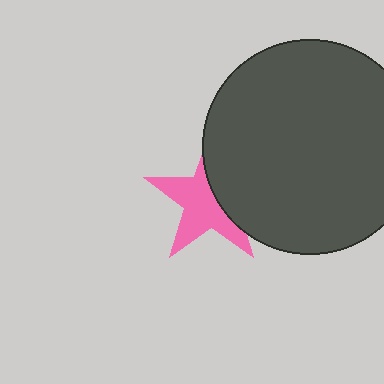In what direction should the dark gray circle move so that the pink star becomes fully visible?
The dark gray circle should move right. That is the shortest direction to clear the overlap and leave the pink star fully visible.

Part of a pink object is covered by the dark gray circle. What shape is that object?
It is a star.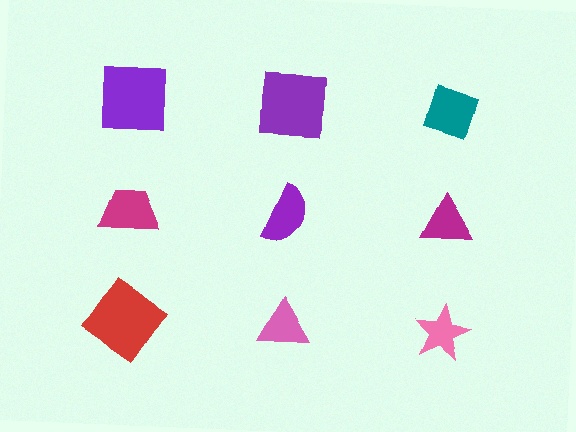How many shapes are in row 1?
3 shapes.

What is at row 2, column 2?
A purple semicircle.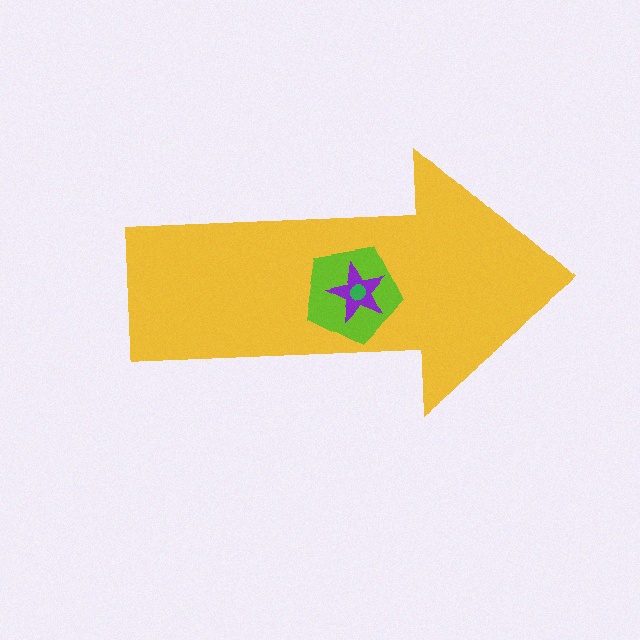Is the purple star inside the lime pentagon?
Yes.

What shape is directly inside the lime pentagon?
The purple star.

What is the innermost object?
The green circle.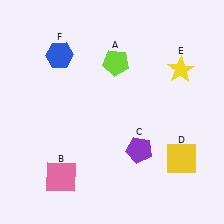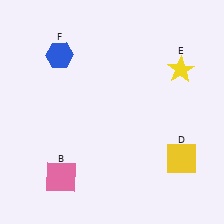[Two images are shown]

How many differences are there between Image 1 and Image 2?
There are 2 differences between the two images.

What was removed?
The purple pentagon (C), the lime pentagon (A) were removed in Image 2.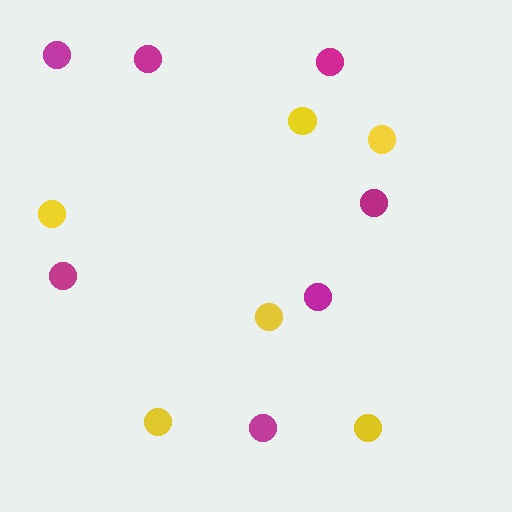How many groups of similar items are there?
There are 2 groups: one group of yellow circles (6) and one group of magenta circles (7).